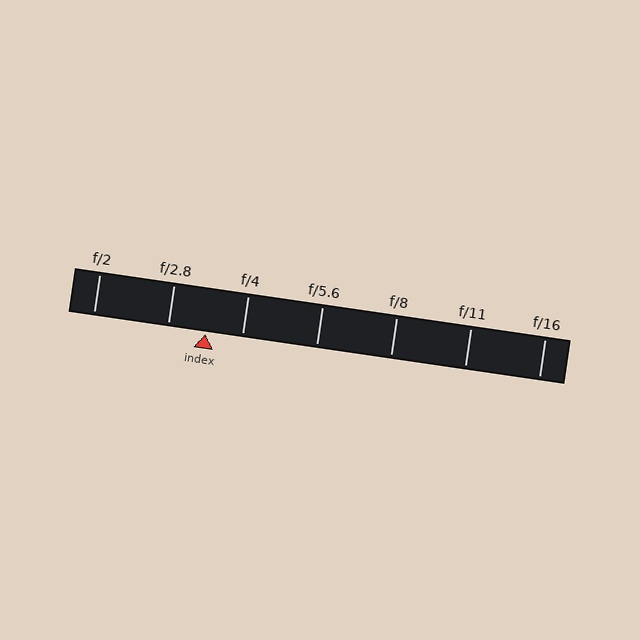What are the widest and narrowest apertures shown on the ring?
The widest aperture shown is f/2 and the narrowest is f/16.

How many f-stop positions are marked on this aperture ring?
There are 7 f-stop positions marked.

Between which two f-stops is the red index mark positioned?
The index mark is between f/2.8 and f/4.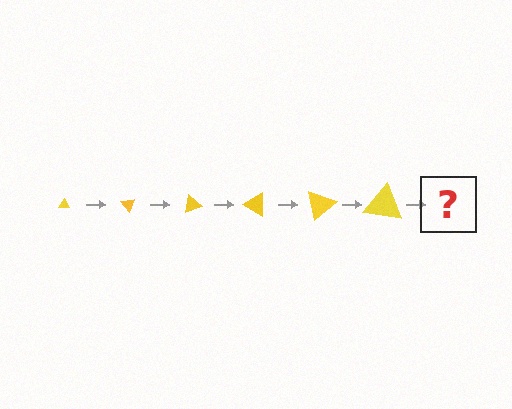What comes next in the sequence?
The next element should be a triangle, larger than the previous one and rotated 300 degrees from the start.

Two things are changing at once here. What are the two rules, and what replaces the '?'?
The two rules are that the triangle grows larger each step and it rotates 50 degrees each step. The '?' should be a triangle, larger than the previous one and rotated 300 degrees from the start.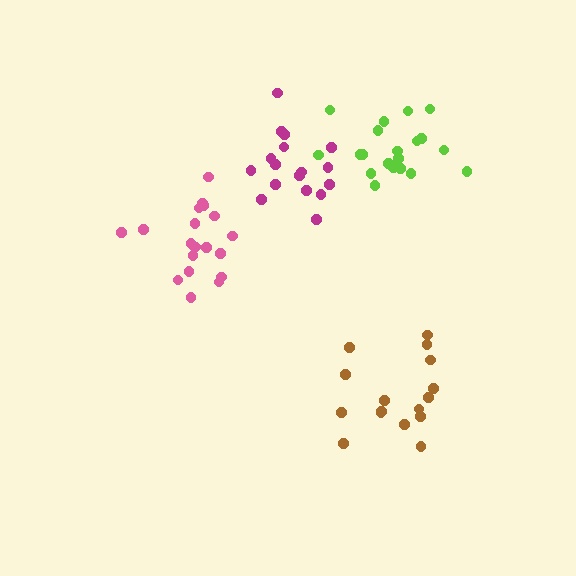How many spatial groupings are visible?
There are 4 spatial groupings.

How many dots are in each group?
Group 1: 20 dots, Group 2: 20 dots, Group 3: 17 dots, Group 4: 16 dots (73 total).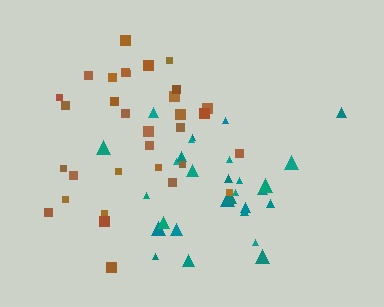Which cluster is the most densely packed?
Teal.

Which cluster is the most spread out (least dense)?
Brown.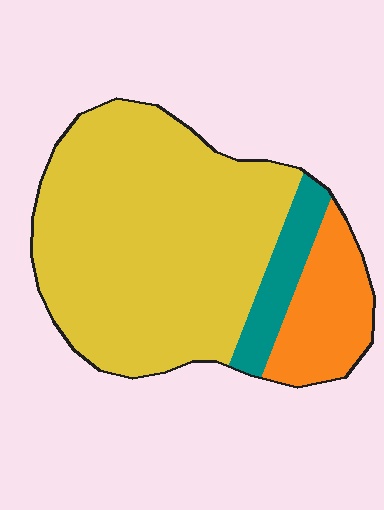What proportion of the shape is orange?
Orange takes up about one sixth (1/6) of the shape.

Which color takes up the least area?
Teal, at roughly 10%.